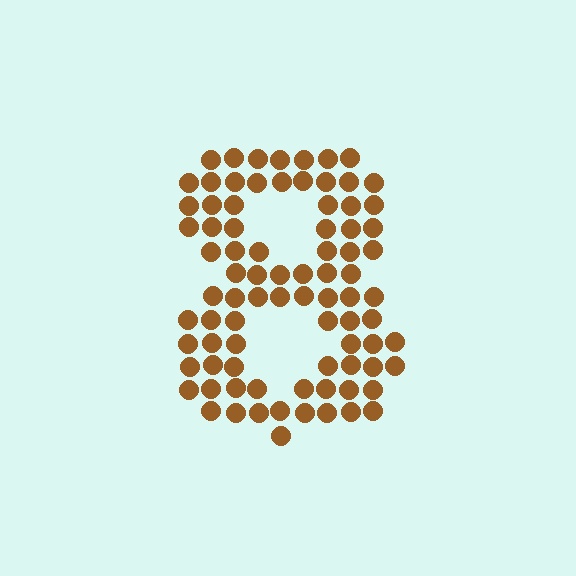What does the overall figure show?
The overall figure shows the digit 8.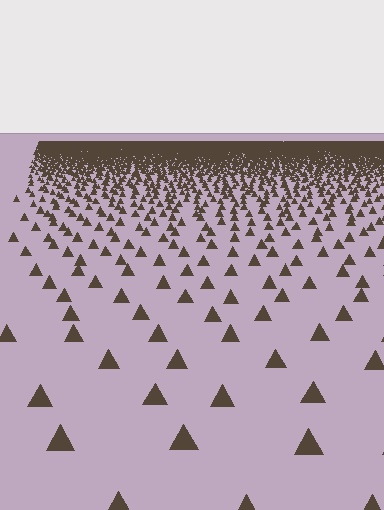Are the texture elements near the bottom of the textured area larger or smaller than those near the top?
Larger. Near the bottom, elements are closer to the viewer and appear at a bigger on-screen size.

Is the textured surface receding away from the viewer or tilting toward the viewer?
The surface is receding away from the viewer. Texture elements get smaller and denser toward the top.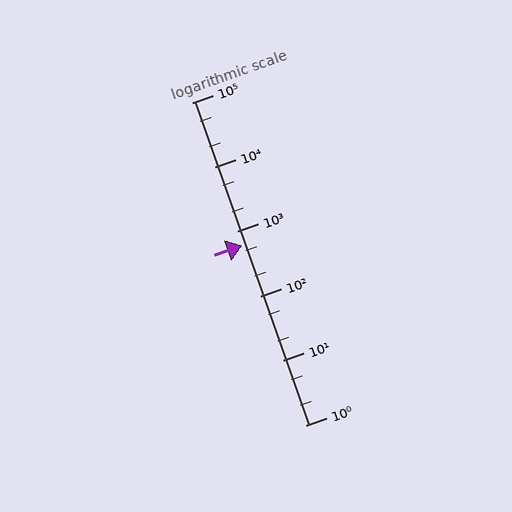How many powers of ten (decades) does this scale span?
The scale spans 5 decades, from 1 to 100000.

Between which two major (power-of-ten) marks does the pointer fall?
The pointer is between 100 and 1000.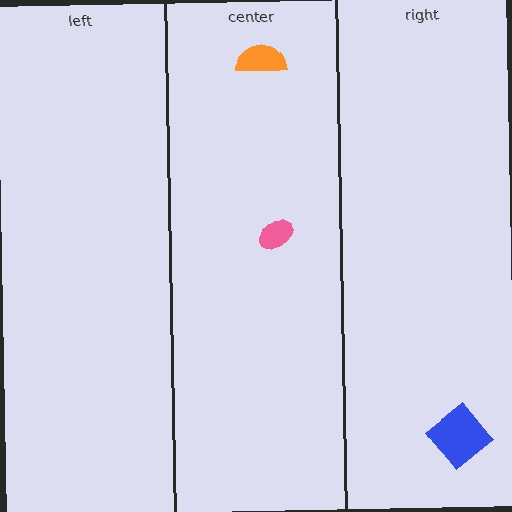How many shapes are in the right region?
1.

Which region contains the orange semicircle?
The center region.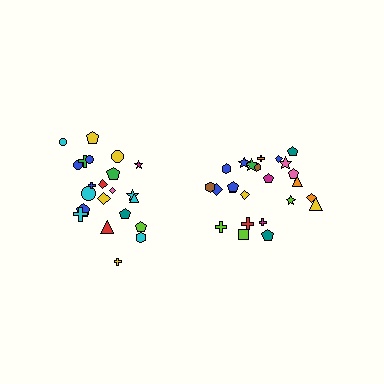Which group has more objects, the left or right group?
The right group.